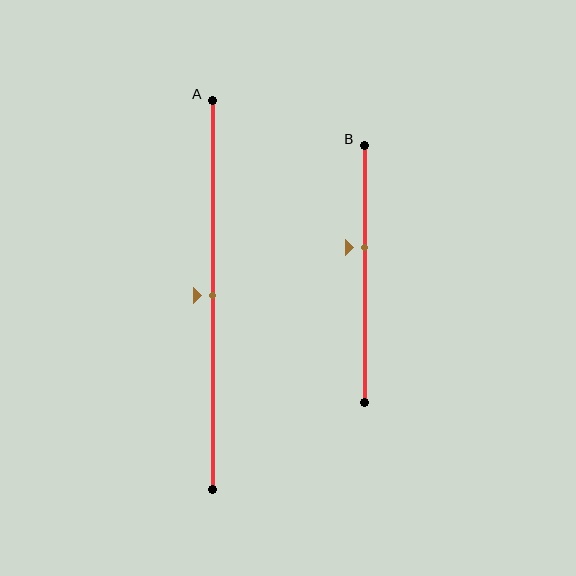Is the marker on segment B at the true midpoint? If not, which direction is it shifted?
No, the marker on segment B is shifted upward by about 10% of the segment length.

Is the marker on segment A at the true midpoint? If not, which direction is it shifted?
Yes, the marker on segment A is at the true midpoint.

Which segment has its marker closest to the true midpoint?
Segment A has its marker closest to the true midpoint.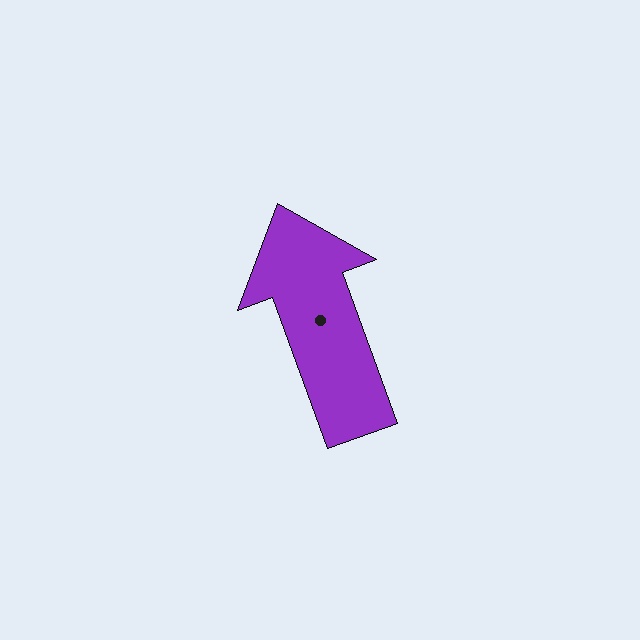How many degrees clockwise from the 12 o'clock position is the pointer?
Approximately 340 degrees.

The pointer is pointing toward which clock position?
Roughly 11 o'clock.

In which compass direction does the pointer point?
North.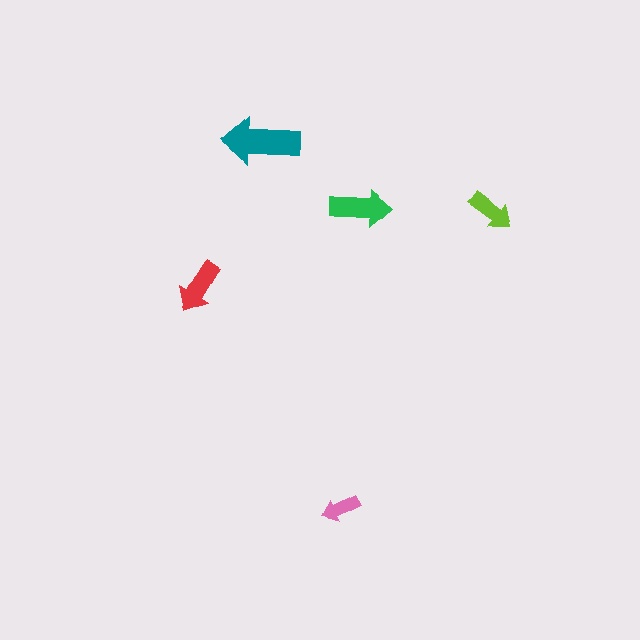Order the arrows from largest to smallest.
the teal one, the green one, the red one, the lime one, the pink one.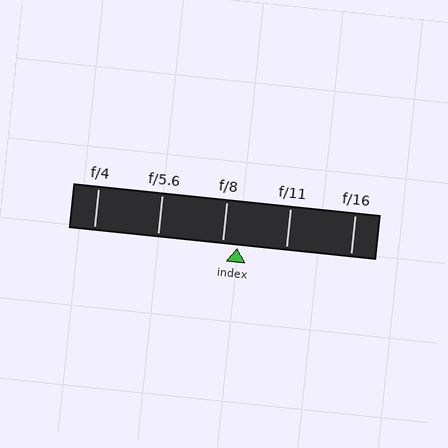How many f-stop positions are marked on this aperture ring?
There are 5 f-stop positions marked.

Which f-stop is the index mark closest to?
The index mark is closest to f/8.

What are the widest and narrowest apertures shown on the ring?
The widest aperture shown is f/4 and the narrowest is f/16.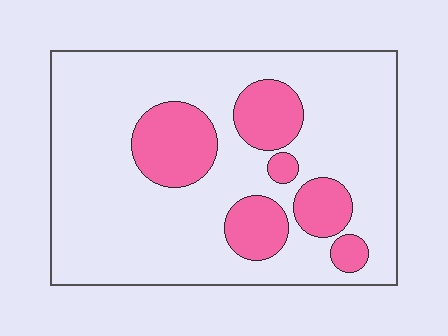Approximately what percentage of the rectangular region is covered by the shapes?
Approximately 20%.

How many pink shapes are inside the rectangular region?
6.